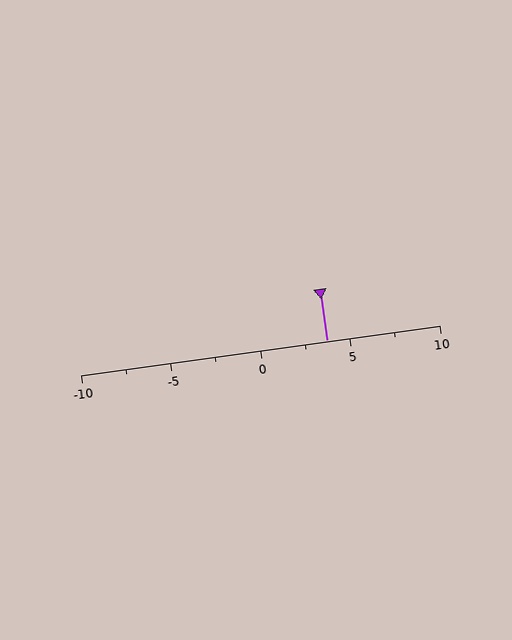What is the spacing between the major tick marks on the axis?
The major ticks are spaced 5 apart.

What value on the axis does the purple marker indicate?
The marker indicates approximately 3.8.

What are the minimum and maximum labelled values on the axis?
The axis runs from -10 to 10.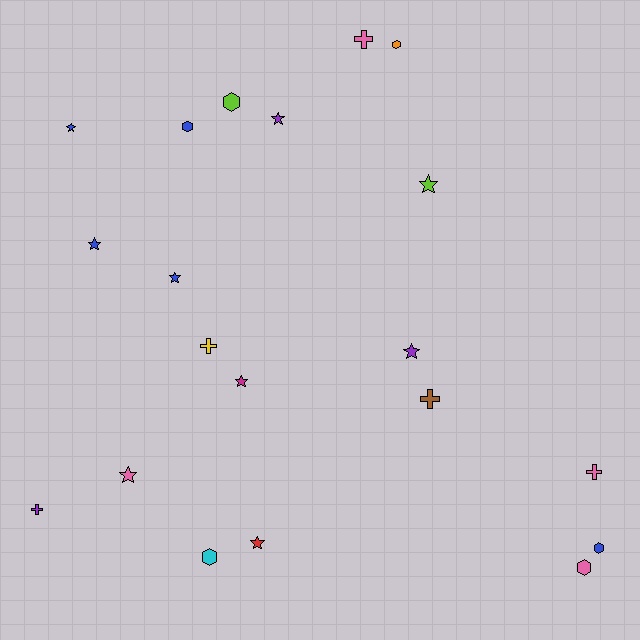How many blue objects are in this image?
There are 5 blue objects.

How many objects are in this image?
There are 20 objects.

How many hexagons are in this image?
There are 6 hexagons.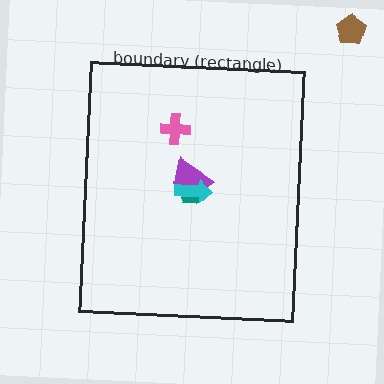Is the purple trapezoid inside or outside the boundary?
Inside.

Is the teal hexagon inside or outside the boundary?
Inside.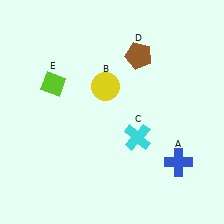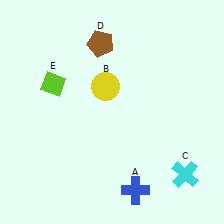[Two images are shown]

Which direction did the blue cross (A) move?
The blue cross (A) moved left.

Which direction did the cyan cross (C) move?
The cyan cross (C) moved right.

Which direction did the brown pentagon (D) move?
The brown pentagon (D) moved left.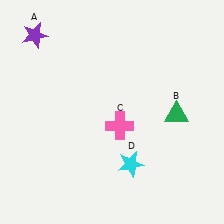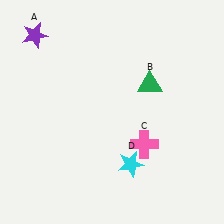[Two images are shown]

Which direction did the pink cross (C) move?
The pink cross (C) moved right.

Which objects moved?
The objects that moved are: the green triangle (B), the pink cross (C).